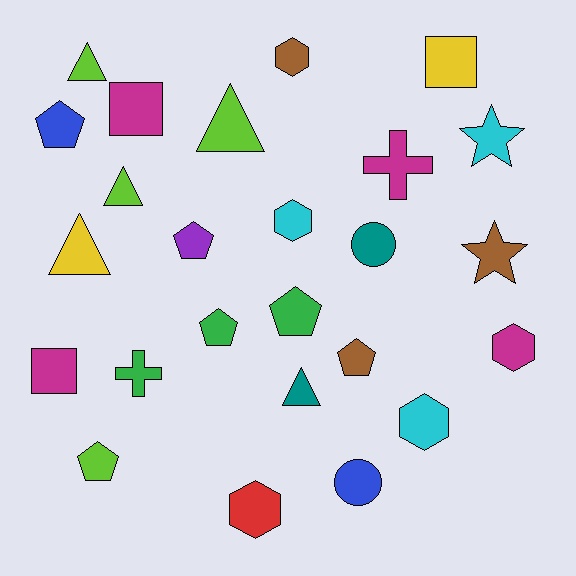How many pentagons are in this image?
There are 6 pentagons.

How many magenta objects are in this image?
There are 4 magenta objects.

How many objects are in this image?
There are 25 objects.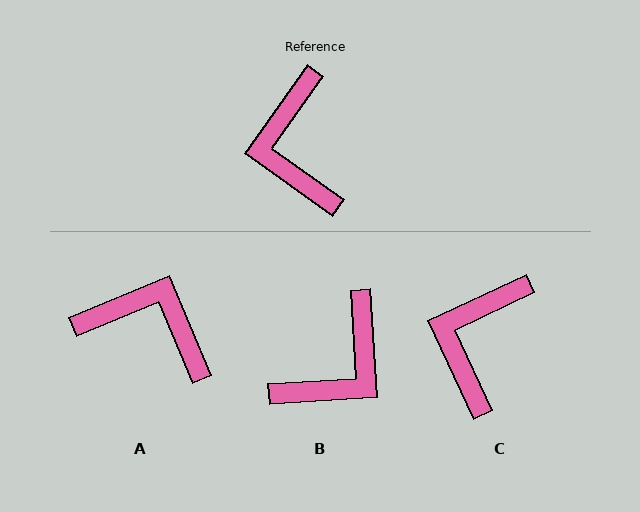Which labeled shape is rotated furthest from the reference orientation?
B, about 129 degrees away.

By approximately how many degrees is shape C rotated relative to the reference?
Approximately 29 degrees clockwise.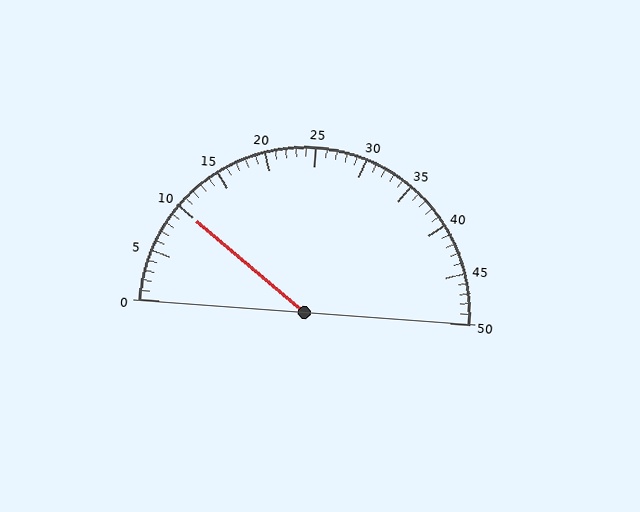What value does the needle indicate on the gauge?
The needle indicates approximately 10.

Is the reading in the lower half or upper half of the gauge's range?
The reading is in the lower half of the range (0 to 50).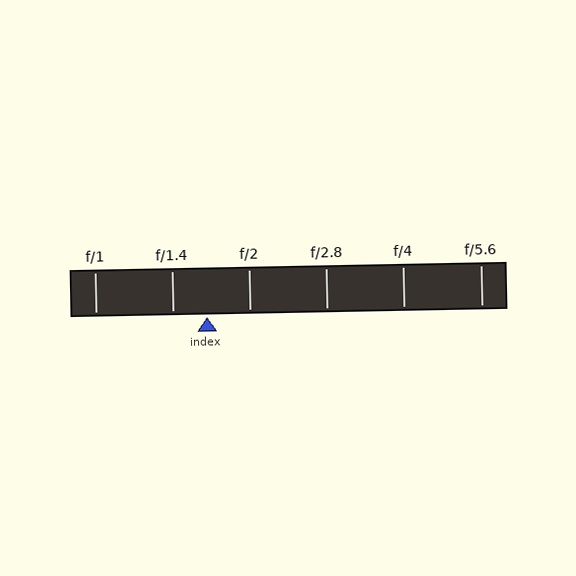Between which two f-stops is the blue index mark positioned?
The index mark is between f/1.4 and f/2.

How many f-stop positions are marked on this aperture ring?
There are 6 f-stop positions marked.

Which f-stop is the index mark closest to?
The index mark is closest to f/1.4.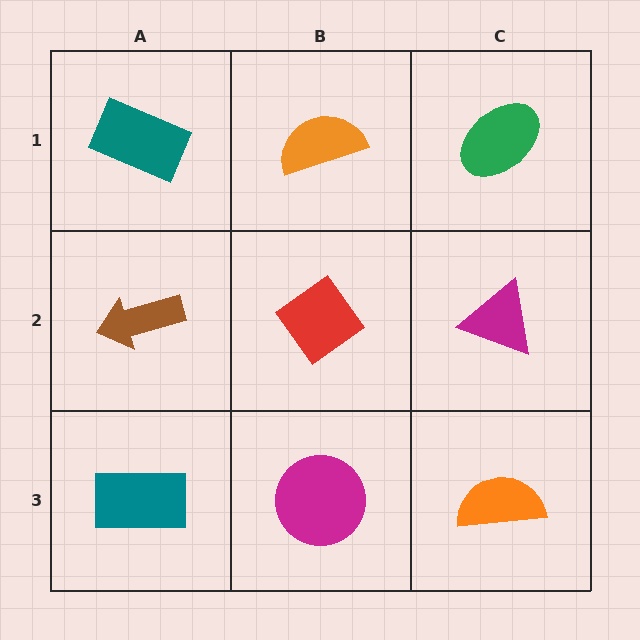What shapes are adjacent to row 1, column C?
A magenta triangle (row 2, column C), an orange semicircle (row 1, column B).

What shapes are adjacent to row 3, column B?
A red diamond (row 2, column B), a teal rectangle (row 3, column A), an orange semicircle (row 3, column C).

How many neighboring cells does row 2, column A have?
3.